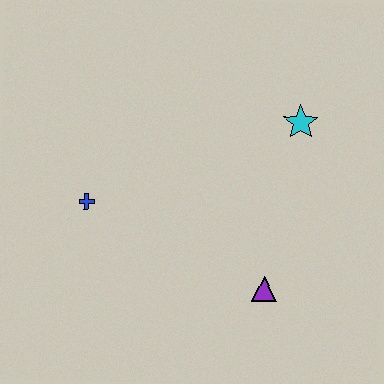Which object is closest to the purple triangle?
The cyan star is closest to the purple triangle.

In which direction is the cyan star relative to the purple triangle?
The cyan star is above the purple triangle.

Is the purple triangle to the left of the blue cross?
No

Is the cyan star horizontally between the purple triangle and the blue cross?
No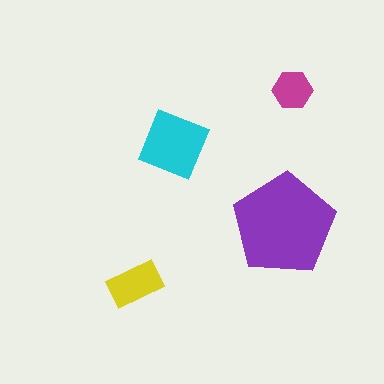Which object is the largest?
The purple pentagon.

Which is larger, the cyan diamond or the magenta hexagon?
The cyan diamond.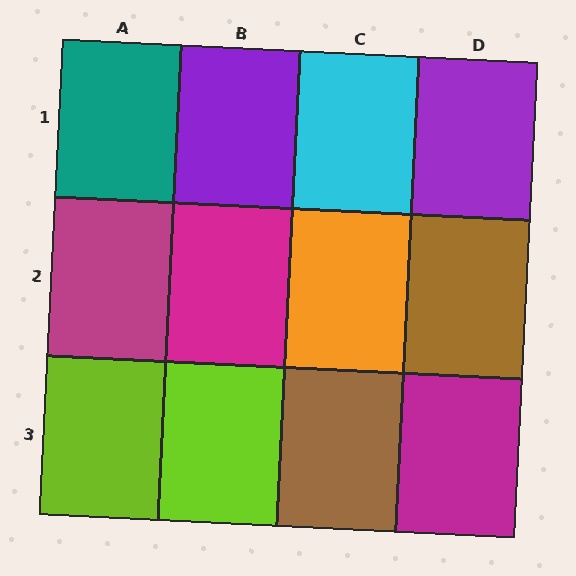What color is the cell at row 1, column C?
Cyan.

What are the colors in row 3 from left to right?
Lime, lime, brown, magenta.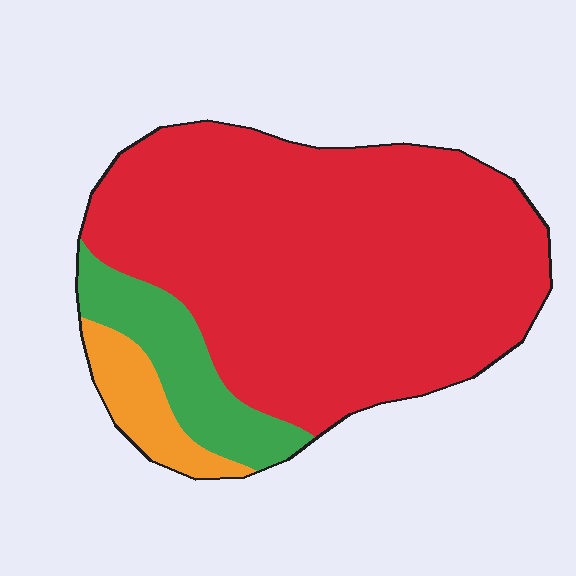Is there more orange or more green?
Green.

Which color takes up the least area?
Orange, at roughly 10%.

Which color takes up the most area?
Red, at roughly 80%.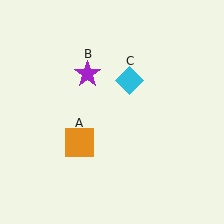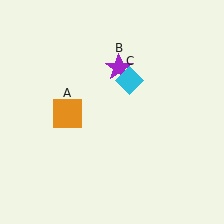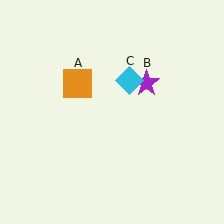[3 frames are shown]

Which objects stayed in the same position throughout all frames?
Cyan diamond (object C) remained stationary.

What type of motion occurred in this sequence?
The orange square (object A), purple star (object B) rotated clockwise around the center of the scene.